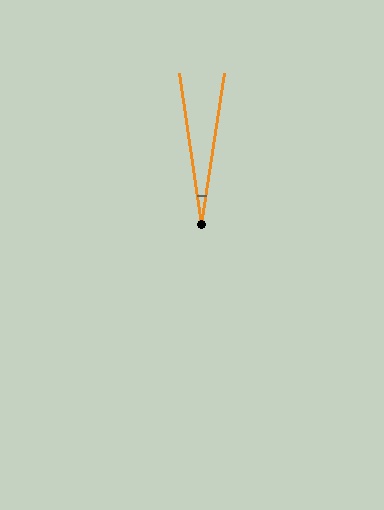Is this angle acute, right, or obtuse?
It is acute.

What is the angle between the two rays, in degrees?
Approximately 17 degrees.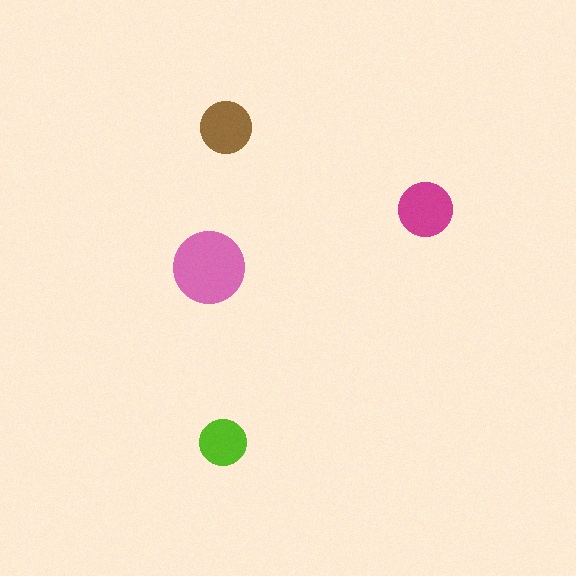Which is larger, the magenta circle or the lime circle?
The magenta one.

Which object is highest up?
The brown circle is topmost.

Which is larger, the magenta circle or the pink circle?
The pink one.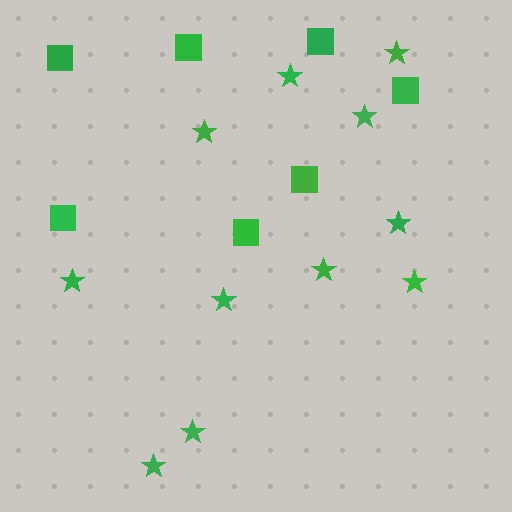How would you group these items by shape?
There are 2 groups: one group of squares (7) and one group of stars (11).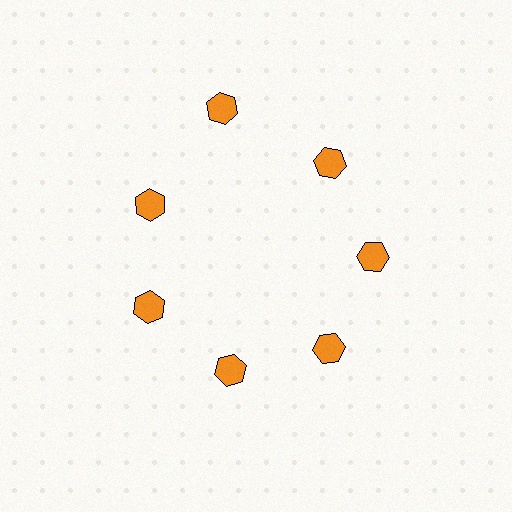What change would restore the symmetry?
The symmetry would be restored by moving it inward, back onto the ring so that all 7 hexagons sit at equal angles and equal distance from the center.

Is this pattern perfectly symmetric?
No. The 7 orange hexagons are arranged in a ring, but one element near the 12 o'clock position is pushed outward from the center, breaking the 7-fold rotational symmetry.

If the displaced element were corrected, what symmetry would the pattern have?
It would have 7-fold rotational symmetry — the pattern would map onto itself every 51 degrees.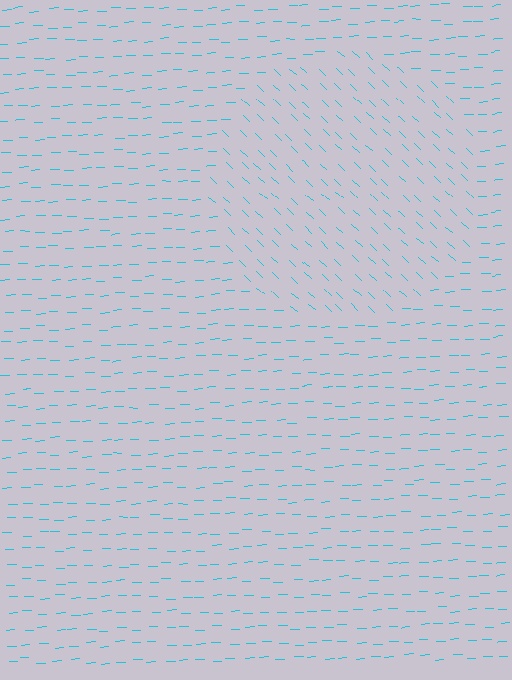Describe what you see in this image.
The image is filled with small cyan line segments. A circle region in the image has lines oriented differently from the surrounding lines, creating a visible texture boundary.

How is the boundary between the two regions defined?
The boundary is defined purely by a change in line orientation (approximately 45 degrees difference). All lines are the same color and thickness.